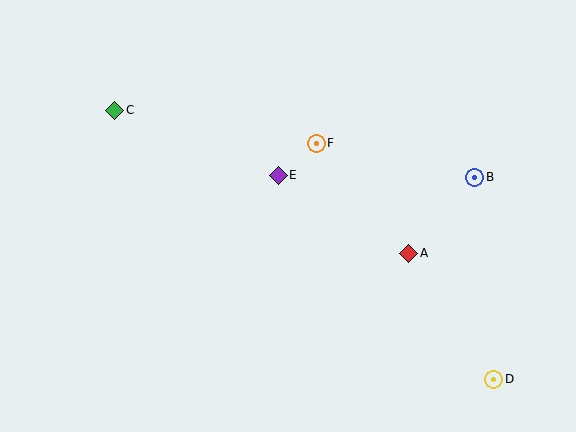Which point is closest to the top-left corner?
Point C is closest to the top-left corner.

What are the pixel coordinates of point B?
Point B is at (475, 177).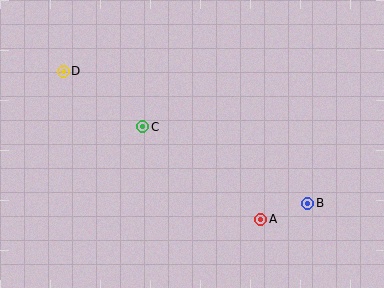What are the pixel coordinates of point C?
Point C is at (143, 127).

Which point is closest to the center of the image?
Point C at (143, 127) is closest to the center.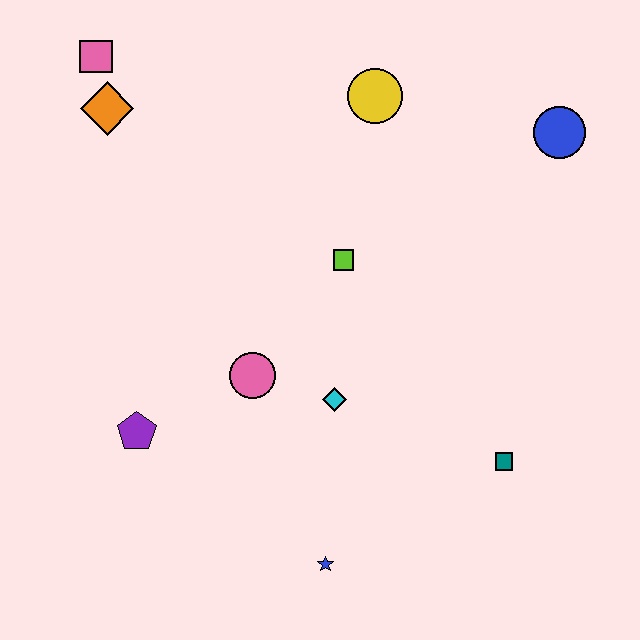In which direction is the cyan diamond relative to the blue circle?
The cyan diamond is below the blue circle.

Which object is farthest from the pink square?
The teal square is farthest from the pink square.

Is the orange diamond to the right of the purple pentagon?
No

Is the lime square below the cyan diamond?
No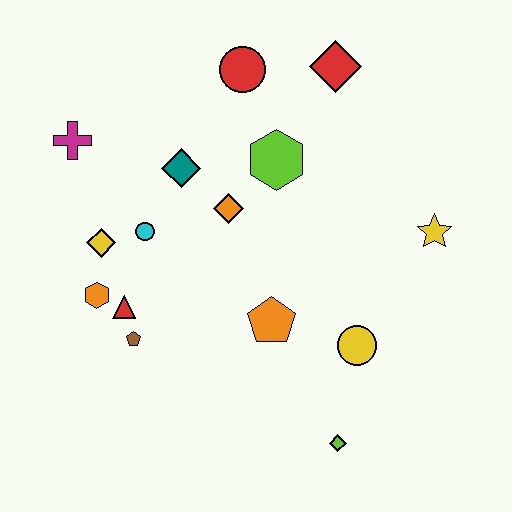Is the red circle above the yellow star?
Yes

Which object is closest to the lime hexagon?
The orange diamond is closest to the lime hexagon.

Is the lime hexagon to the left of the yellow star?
Yes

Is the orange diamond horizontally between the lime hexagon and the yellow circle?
No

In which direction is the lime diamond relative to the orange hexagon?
The lime diamond is to the right of the orange hexagon.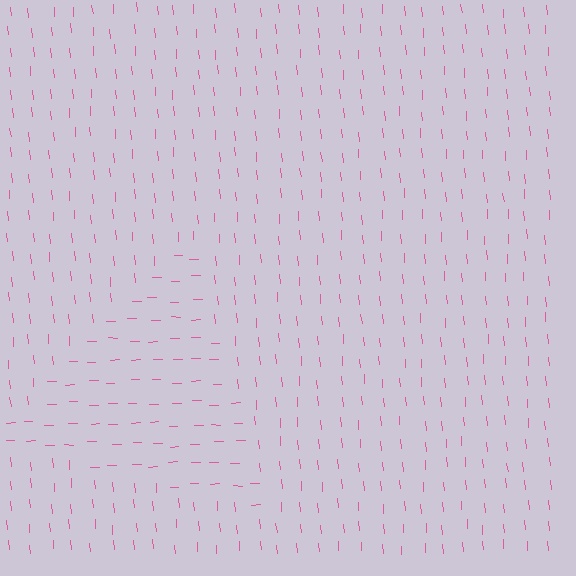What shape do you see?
I see a triangle.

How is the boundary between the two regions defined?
The boundary is defined purely by a change in line orientation (approximately 86 degrees difference). All lines are the same color and thickness.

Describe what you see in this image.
The image is filled with small pink line segments. A triangle region in the image has lines oriented differently from the surrounding lines, creating a visible texture boundary.